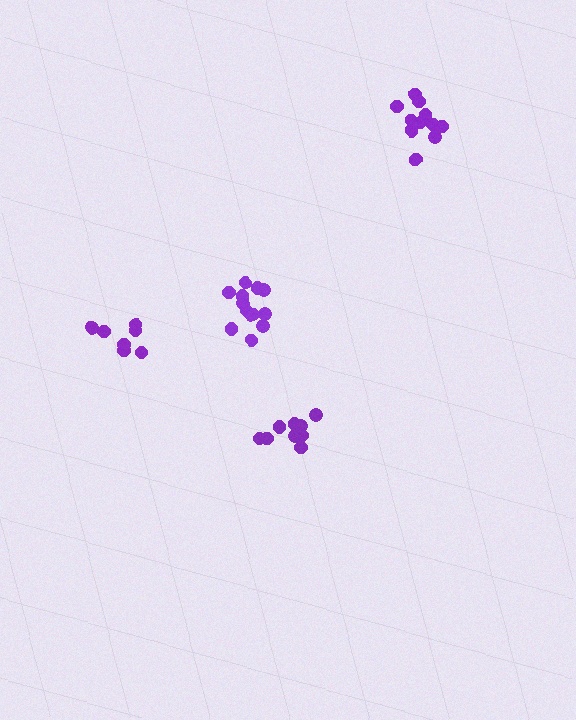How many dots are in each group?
Group 1: 9 dots, Group 2: 13 dots, Group 3: 11 dots, Group 4: 7 dots (40 total).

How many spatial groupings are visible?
There are 4 spatial groupings.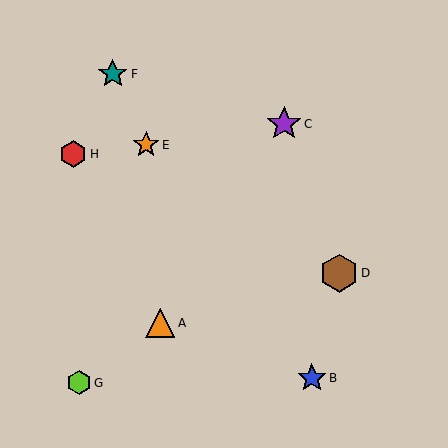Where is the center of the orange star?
The center of the orange star is at (146, 145).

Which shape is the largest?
The brown hexagon (labeled D) is the largest.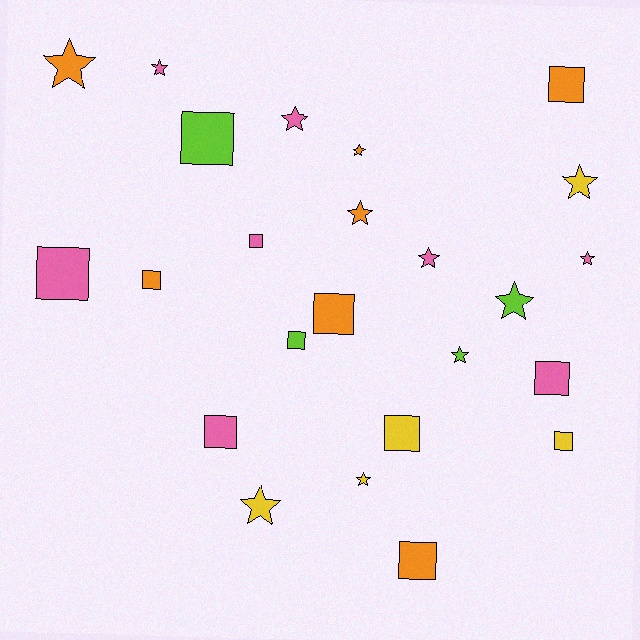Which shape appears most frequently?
Square, with 12 objects.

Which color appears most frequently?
Pink, with 8 objects.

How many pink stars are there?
There are 4 pink stars.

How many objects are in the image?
There are 24 objects.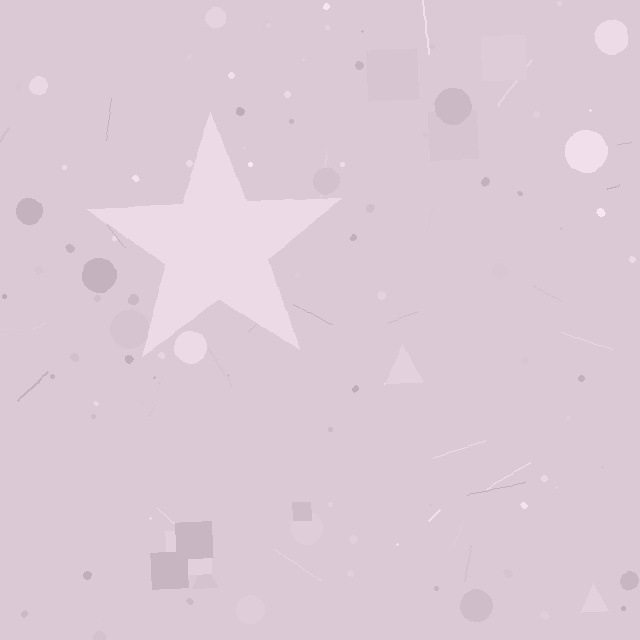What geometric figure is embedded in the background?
A star is embedded in the background.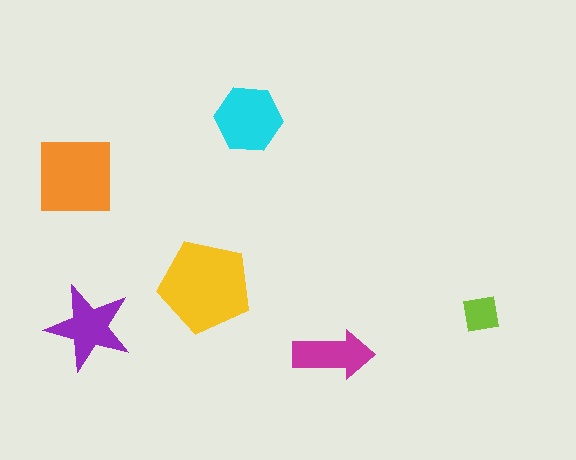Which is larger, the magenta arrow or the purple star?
The purple star.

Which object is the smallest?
The lime square.